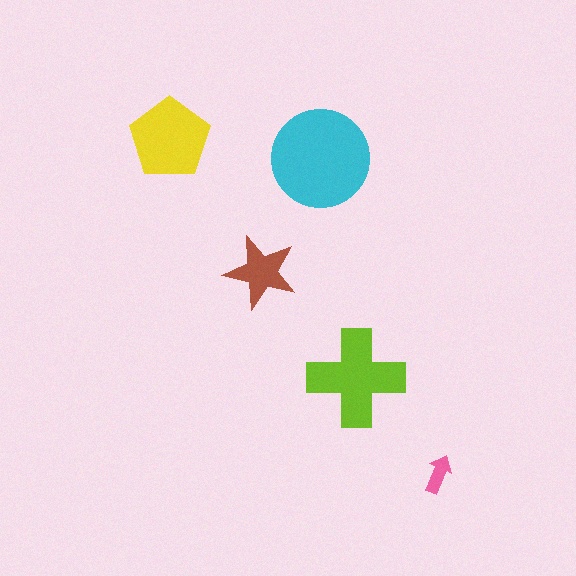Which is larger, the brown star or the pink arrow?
The brown star.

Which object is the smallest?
The pink arrow.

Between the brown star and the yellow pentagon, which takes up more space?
The yellow pentagon.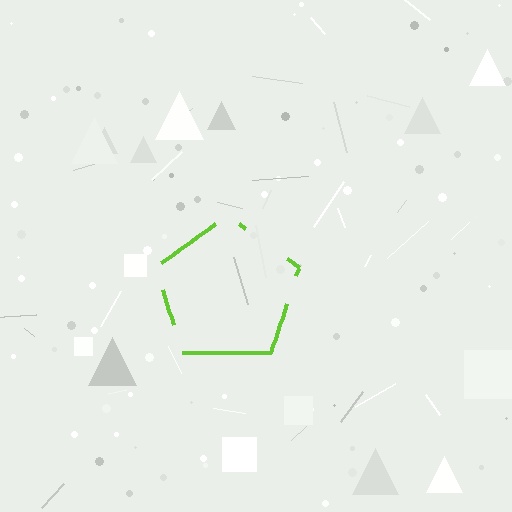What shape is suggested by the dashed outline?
The dashed outline suggests a pentagon.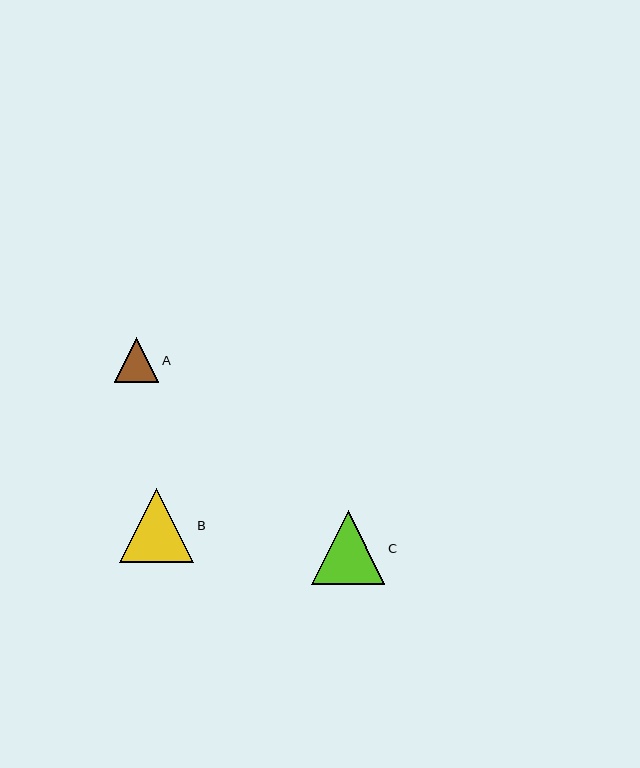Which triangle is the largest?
Triangle B is the largest with a size of approximately 75 pixels.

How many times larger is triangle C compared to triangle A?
Triangle C is approximately 1.7 times the size of triangle A.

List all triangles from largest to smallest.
From largest to smallest: B, C, A.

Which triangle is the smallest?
Triangle A is the smallest with a size of approximately 45 pixels.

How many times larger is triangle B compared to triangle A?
Triangle B is approximately 1.7 times the size of triangle A.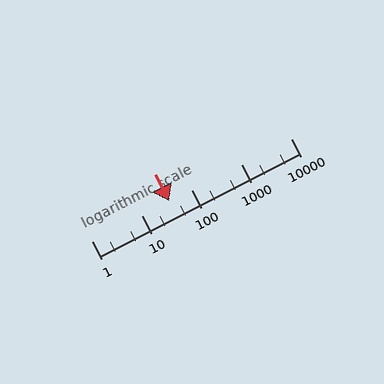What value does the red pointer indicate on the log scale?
The pointer indicates approximately 37.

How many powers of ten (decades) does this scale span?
The scale spans 4 decades, from 1 to 10000.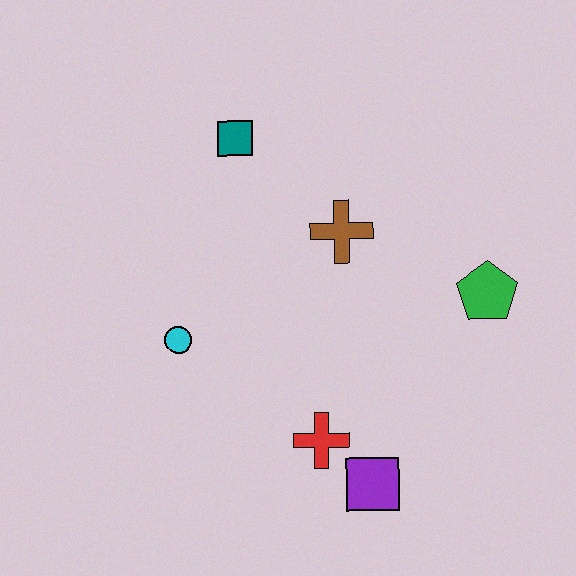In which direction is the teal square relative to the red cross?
The teal square is above the red cross.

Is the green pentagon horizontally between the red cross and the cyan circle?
No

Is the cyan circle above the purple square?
Yes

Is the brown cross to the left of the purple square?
Yes